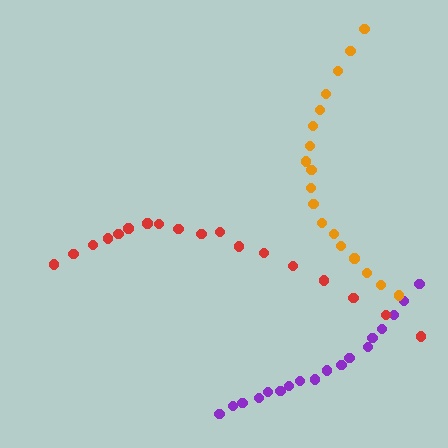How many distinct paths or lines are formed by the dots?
There are 3 distinct paths.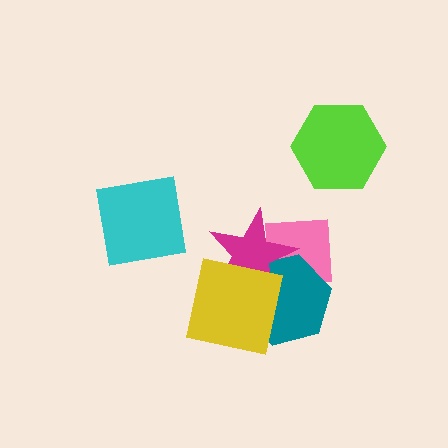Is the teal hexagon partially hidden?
Yes, it is partially covered by another shape.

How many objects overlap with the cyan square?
0 objects overlap with the cyan square.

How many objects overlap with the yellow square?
2 objects overlap with the yellow square.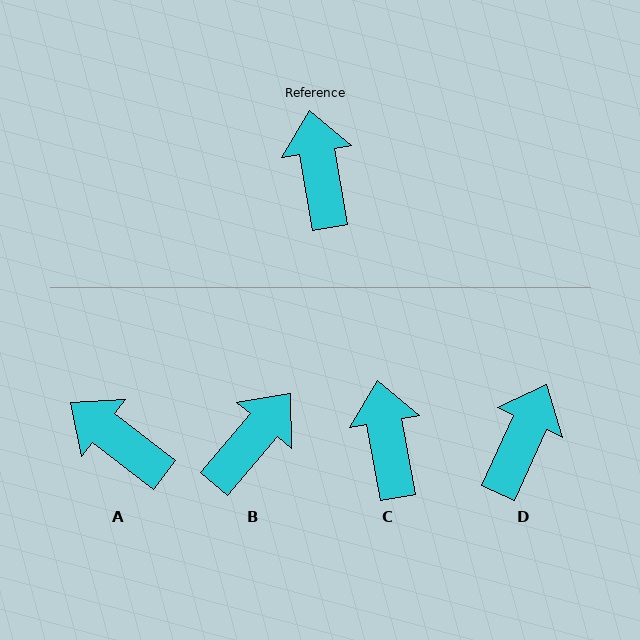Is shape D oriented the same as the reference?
No, it is off by about 34 degrees.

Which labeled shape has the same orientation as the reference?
C.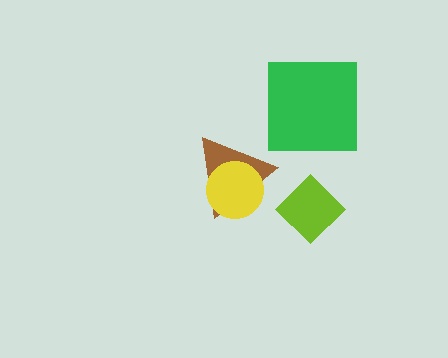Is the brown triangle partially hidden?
Yes, it is partially covered by another shape.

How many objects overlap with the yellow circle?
1 object overlaps with the yellow circle.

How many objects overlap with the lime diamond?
0 objects overlap with the lime diamond.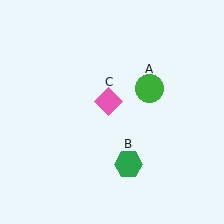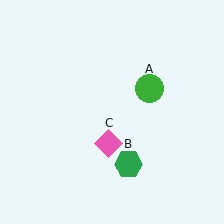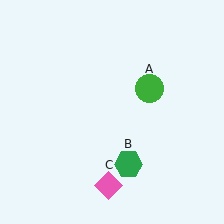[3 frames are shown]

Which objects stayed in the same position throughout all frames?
Green circle (object A) and green hexagon (object B) remained stationary.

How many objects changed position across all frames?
1 object changed position: pink diamond (object C).